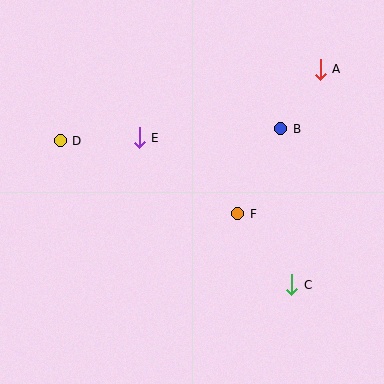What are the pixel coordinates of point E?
Point E is at (139, 138).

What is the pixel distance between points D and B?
The distance between D and B is 221 pixels.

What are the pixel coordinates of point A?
Point A is at (320, 69).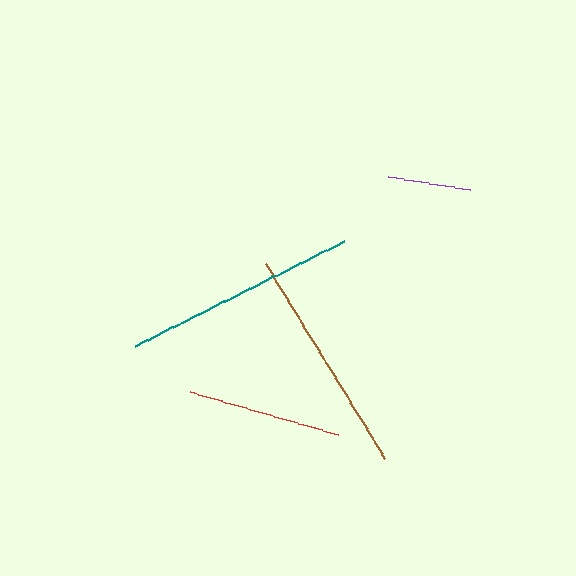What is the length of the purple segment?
The purple segment is approximately 83 pixels long.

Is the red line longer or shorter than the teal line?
The teal line is longer than the red line.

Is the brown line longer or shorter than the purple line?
The brown line is longer than the purple line.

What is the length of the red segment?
The red segment is approximately 154 pixels long.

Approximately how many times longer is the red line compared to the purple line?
The red line is approximately 1.9 times the length of the purple line.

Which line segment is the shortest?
The purple line is the shortest at approximately 83 pixels.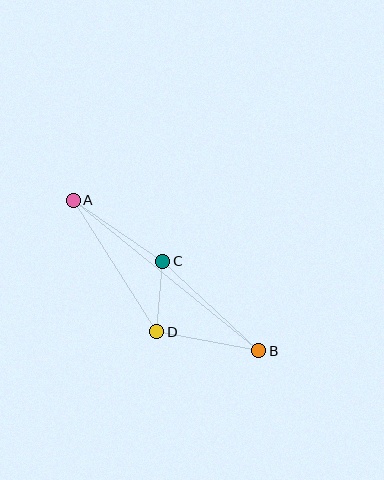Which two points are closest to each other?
Points C and D are closest to each other.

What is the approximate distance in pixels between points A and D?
The distance between A and D is approximately 156 pixels.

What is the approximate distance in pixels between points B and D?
The distance between B and D is approximately 104 pixels.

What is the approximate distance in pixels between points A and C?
The distance between A and C is approximately 109 pixels.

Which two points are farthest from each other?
Points A and B are farthest from each other.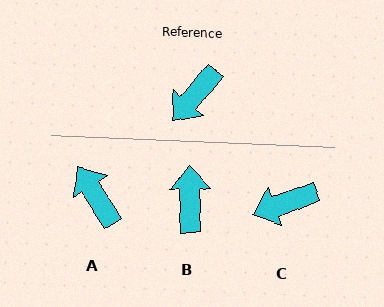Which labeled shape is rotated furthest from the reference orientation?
B, about 138 degrees away.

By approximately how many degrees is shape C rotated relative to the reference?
Approximately 30 degrees clockwise.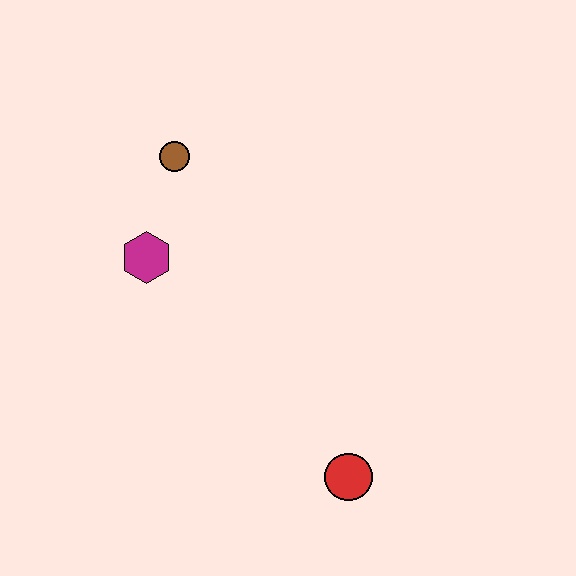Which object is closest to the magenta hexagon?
The brown circle is closest to the magenta hexagon.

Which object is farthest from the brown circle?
The red circle is farthest from the brown circle.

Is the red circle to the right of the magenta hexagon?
Yes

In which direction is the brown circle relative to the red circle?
The brown circle is above the red circle.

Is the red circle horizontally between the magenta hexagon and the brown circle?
No